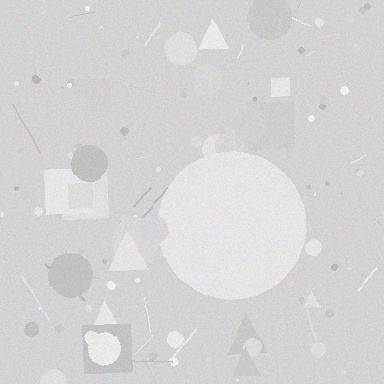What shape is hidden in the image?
A circle is hidden in the image.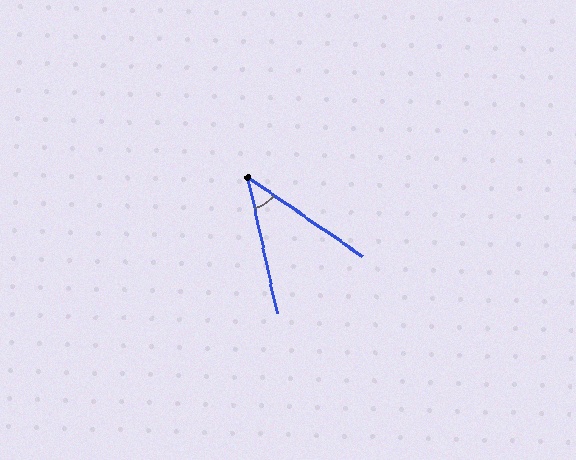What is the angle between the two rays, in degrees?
Approximately 43 degrees.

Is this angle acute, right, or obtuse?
It is acute.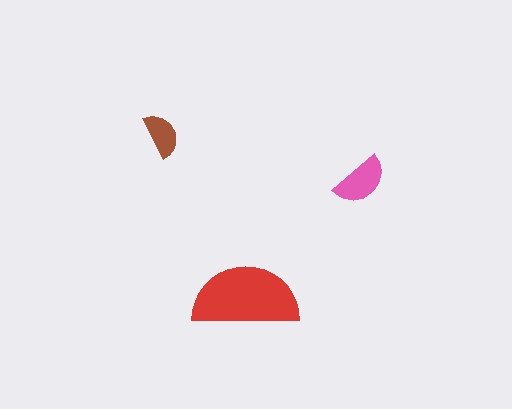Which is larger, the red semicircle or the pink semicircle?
The red one.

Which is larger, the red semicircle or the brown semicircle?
The red one.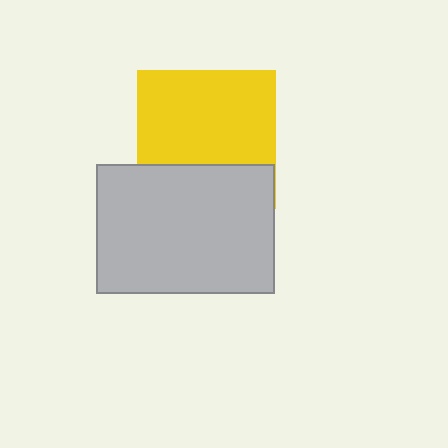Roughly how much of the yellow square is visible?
Most of it is visible (roughly 67%).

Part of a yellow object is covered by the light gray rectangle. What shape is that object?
It is a square.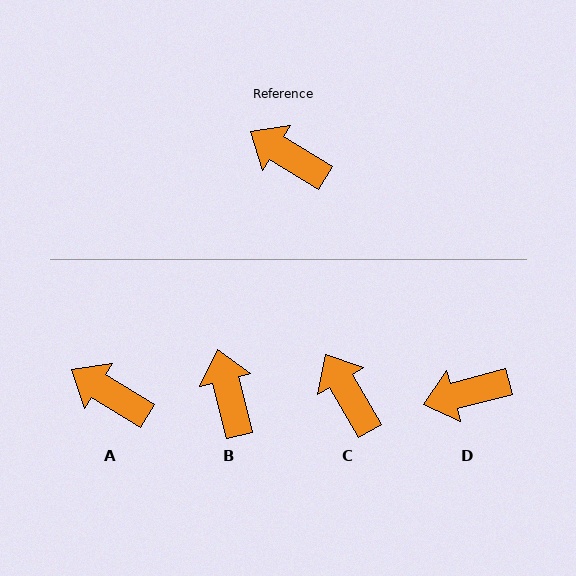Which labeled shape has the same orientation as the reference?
A.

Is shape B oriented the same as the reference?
No, it is off by about 44 degrees.